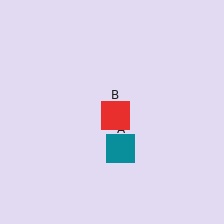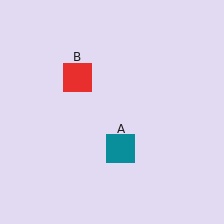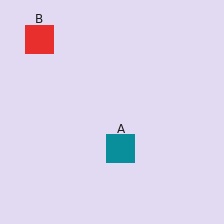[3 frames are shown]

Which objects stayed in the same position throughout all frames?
Teal square (object A) remained stationary.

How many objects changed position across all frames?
1 object changed position: red square (object B).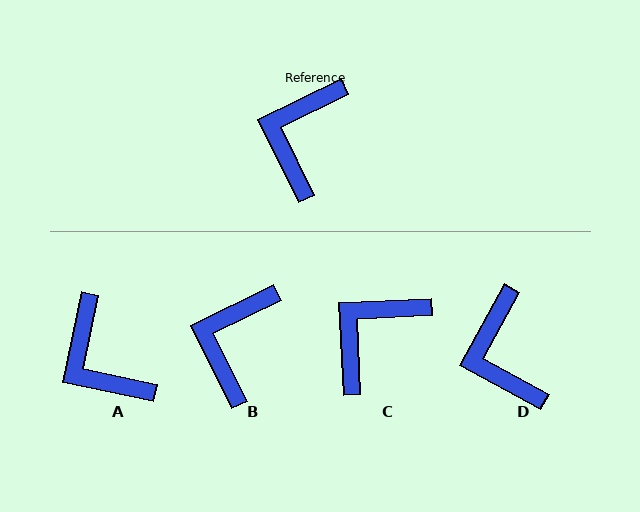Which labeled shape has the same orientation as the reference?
B.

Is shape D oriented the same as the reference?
No, it is off by about 35 degrees.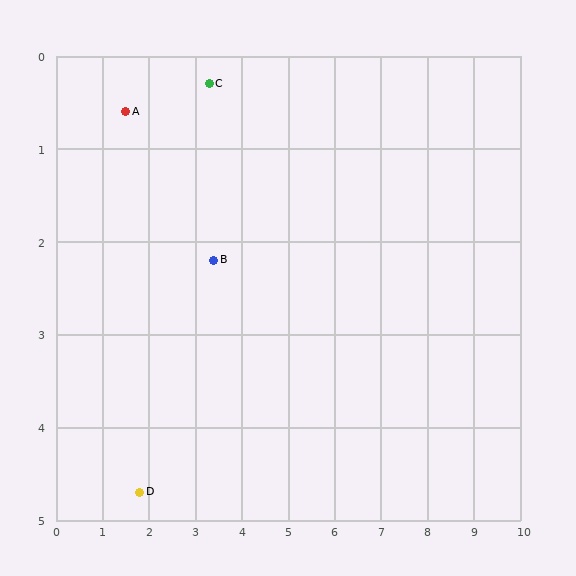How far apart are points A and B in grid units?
Points A and B are about 2.5 grid units apart.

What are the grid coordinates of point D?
Point D is at approximately (1.8, 4.7).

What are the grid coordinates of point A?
Point A is at approximately (1.5, 0.6).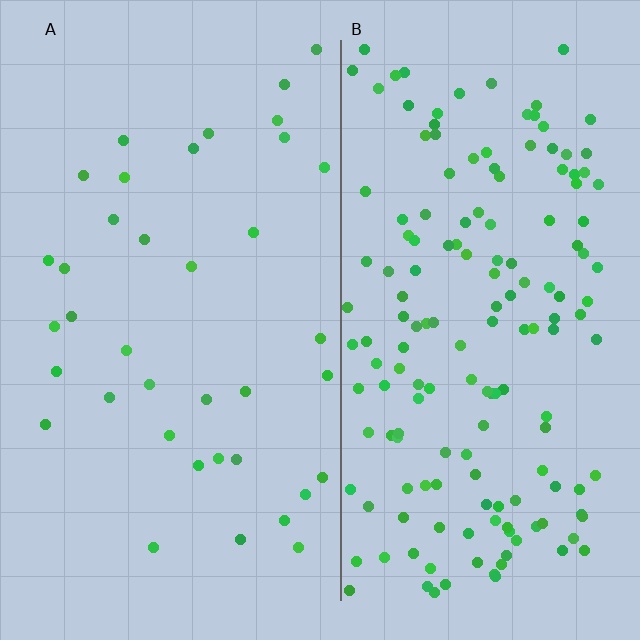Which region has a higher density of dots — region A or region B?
B (the right).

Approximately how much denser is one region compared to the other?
Approximately 4.3× — region B over region A.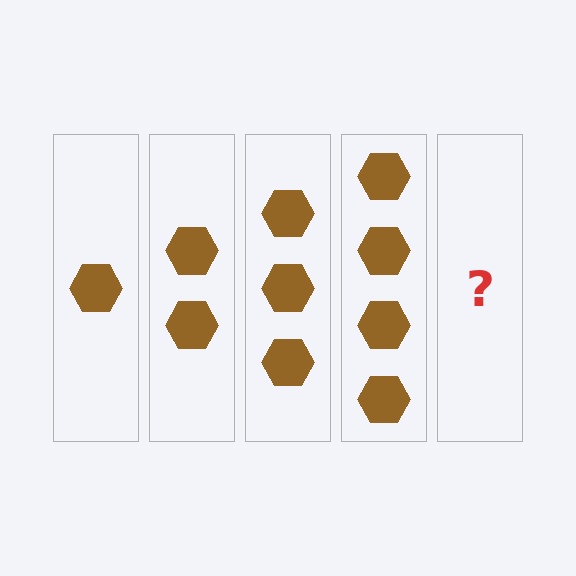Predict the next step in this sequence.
The next step is 5 hexagons.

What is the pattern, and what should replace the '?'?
The pattern is that each step adds one more hexagon. The '?' should be 5 hexagons.